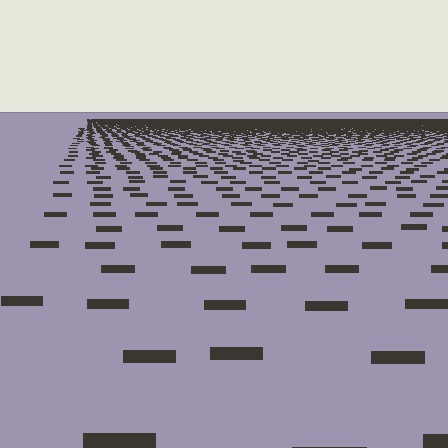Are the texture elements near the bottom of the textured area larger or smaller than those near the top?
Larger. Near the bottom, elements are closer to the viewer and appear at a bigger on-screen size.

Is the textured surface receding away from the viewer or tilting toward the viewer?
The surface is receding away from the viewer. Texture elements get smaller and denser toward the top.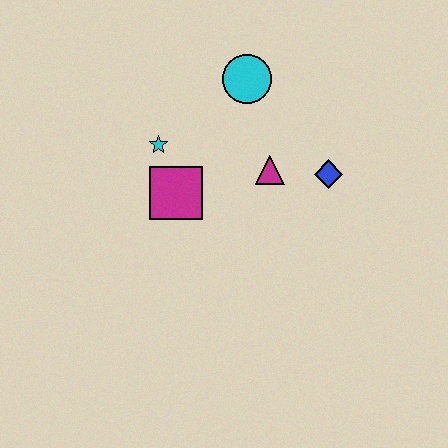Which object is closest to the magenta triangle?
The blue diamond is closest to the magenta triangle.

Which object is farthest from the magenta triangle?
The cyan star is farthest from the magenta triangle.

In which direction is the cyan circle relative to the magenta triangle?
The cyan circle is above the magenta triangle.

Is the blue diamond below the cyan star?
Yes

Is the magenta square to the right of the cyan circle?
No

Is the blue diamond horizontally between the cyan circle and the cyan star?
No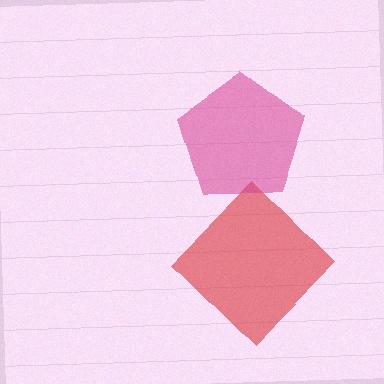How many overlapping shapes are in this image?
There are 2 overlapping shapes in the image.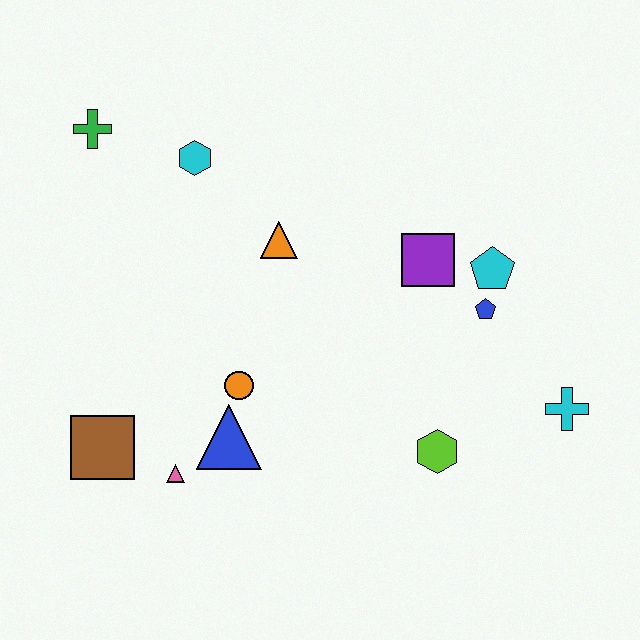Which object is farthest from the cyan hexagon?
The cyan cross is farthest from the cyan hexagon.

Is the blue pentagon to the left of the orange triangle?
No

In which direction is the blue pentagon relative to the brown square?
The blue pentagon is to the right of the brown square.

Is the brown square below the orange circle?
Yes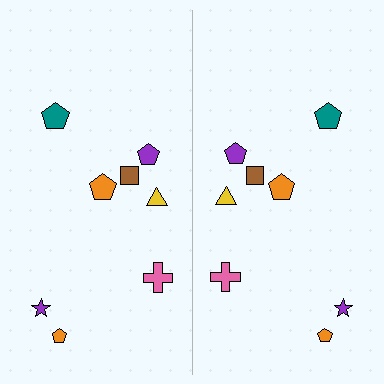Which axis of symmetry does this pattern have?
The pattern has a vertical axis of symmetry running through the center of the image.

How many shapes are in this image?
There are 16 shapes in this image.